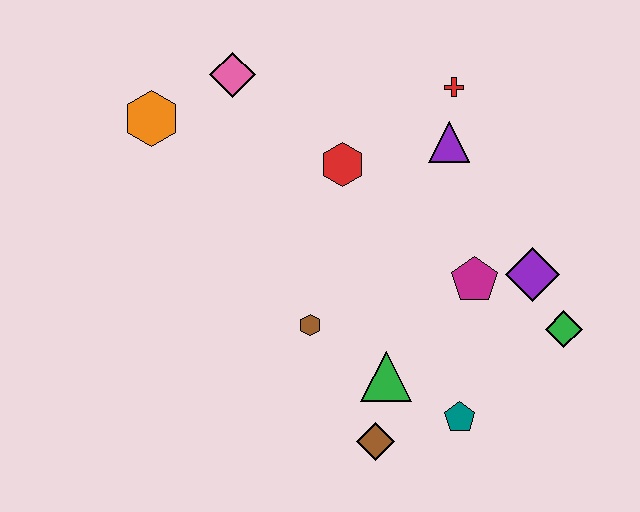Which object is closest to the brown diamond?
The green triangle is closest to the brown diamond.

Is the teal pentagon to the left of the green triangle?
No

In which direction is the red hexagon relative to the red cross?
The red hexagon is to the left of the red cross.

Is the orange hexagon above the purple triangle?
Yes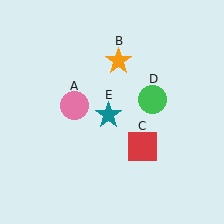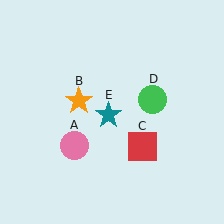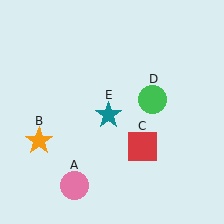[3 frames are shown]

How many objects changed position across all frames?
2 objects changed position: pink circle (object A), orange star (object B).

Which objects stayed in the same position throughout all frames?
Red square (object C) and green circle (object D) and teal star (object E) remained stationary.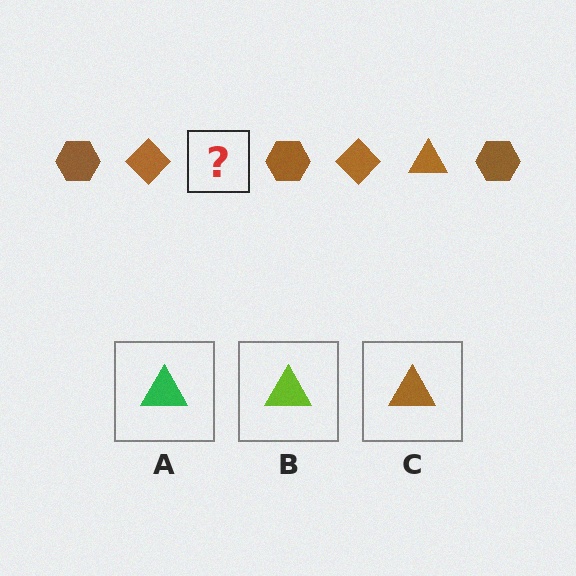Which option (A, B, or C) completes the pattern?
C.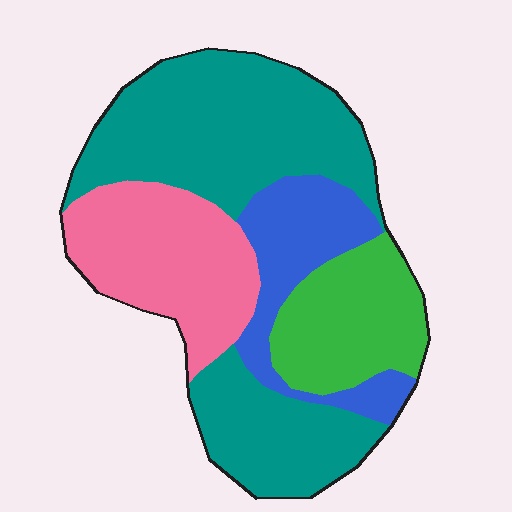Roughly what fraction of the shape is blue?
Blue covers 15% of the shape.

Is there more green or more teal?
Teal.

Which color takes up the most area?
Teal, at roughly 45%.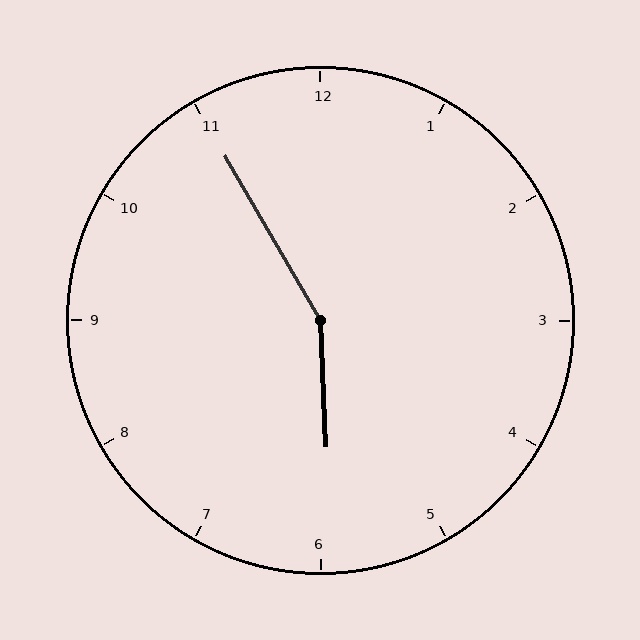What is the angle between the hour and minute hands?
Approximately 152 degrees.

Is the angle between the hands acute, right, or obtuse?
It is obtuse.